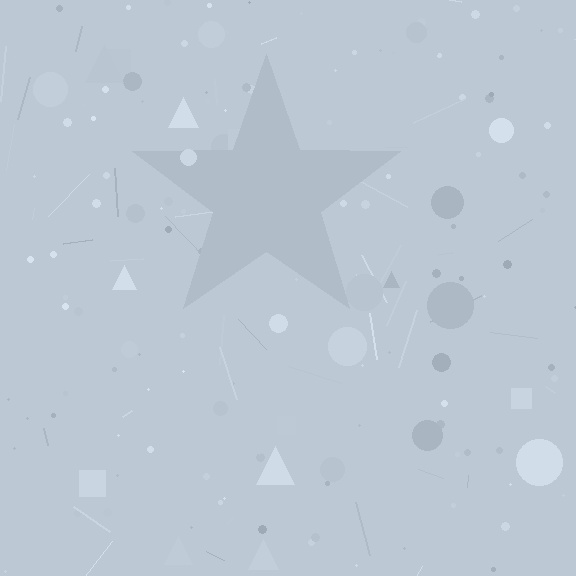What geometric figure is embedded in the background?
A star is embedded in the background.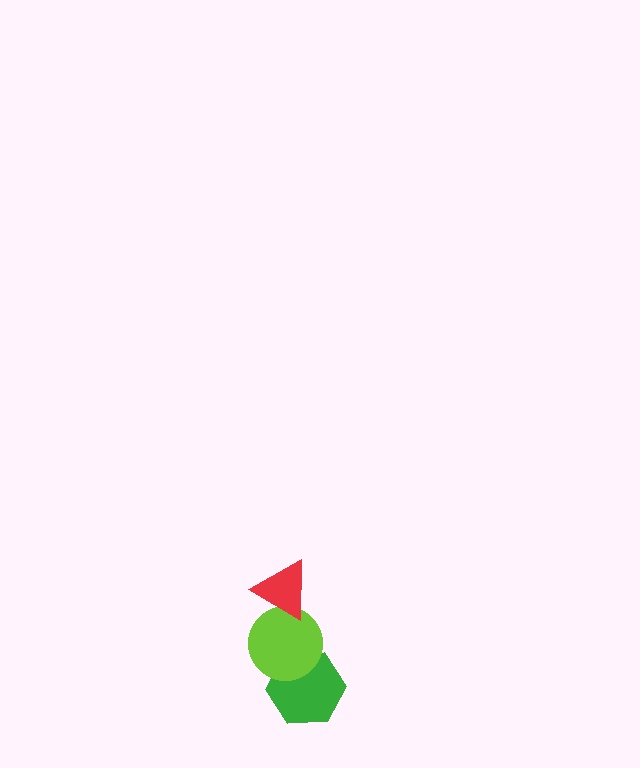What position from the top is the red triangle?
The red triangle is 1st from the top.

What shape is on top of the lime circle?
The red triangle is on top of the lime circle.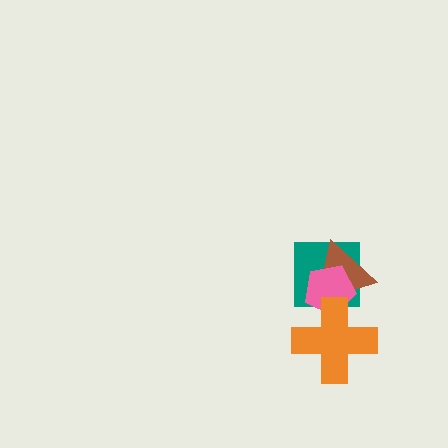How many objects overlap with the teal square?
3 objects overlap with the teal square.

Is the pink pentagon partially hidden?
Yes, it is partially covered by another shape.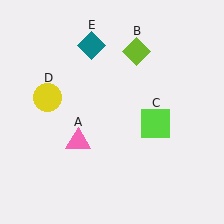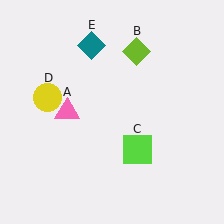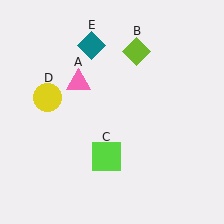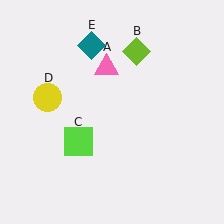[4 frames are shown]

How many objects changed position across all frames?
2 objects changed position: pink triangle (object A), lime square (object C).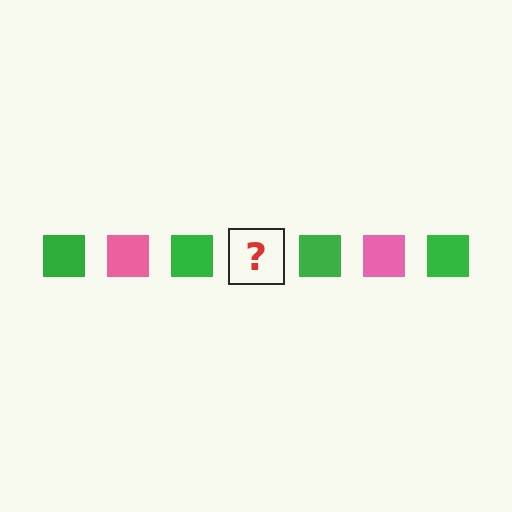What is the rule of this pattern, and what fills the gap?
The rule is that the pattern cycles through green, pink squares. The gap should be filled with a pink square.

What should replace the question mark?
The question mark should be replaced with a pink square.